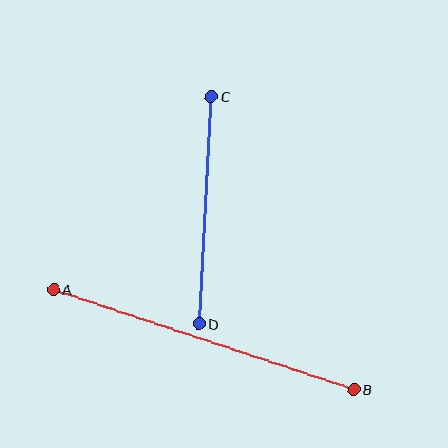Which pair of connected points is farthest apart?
Points A and B are farthest apart.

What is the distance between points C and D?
The distance is approximately 227 pixels.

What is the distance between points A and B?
The distance is approximately 317 pixels.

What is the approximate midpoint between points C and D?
The midpoint is at approximately (205, 210) pixels.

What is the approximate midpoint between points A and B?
The midpoint is at approximately (204, 339) pixels.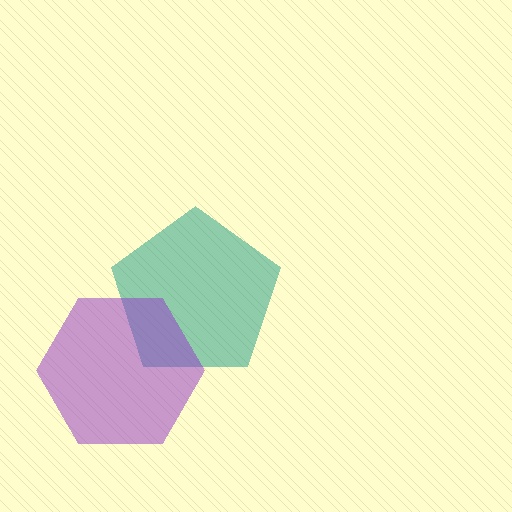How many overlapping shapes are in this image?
There are 2 overlapping shapes in the image.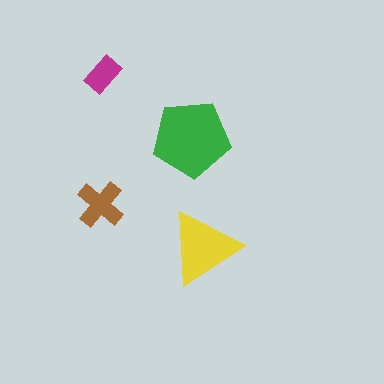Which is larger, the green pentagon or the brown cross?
The green pentagon.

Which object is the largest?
The green pentagon.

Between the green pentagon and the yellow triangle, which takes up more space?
The green pentagon.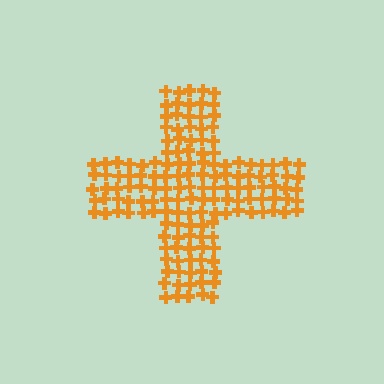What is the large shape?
The large shape is a cross.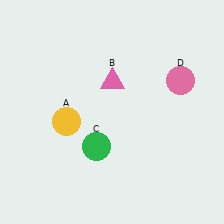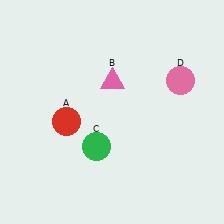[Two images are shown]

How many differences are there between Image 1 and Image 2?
There is 1 difference between the two images.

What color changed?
The circle (A) changed from yellow in Image 1 to red in Image 2.